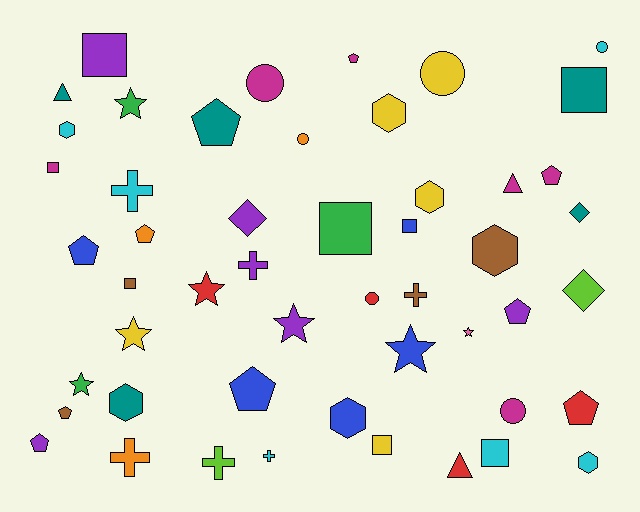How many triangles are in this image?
There are 3 triangles.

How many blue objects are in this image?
There are 5 blue objects.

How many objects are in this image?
There are 50 objects.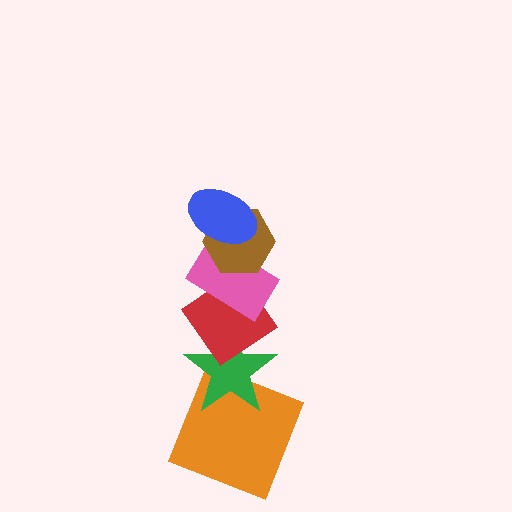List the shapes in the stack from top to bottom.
From top to bottom: the blue ellipse, the brown hexagon, the pink rectangle, the red diamond, the green star, the orange square.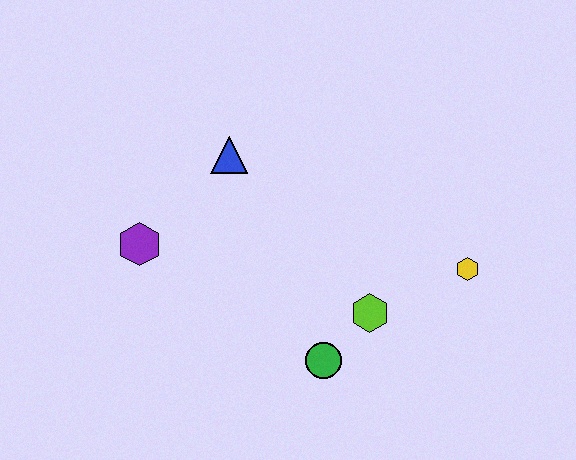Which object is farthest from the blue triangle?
The yellow hexagon is farthest from the blue triangle.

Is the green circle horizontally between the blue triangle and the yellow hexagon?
Yes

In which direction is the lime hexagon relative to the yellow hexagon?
The lime hexagon is to the left of the yellow hexagon.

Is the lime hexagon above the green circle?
Yes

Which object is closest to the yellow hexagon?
The lime hexagon is closest to the yellow hexagon.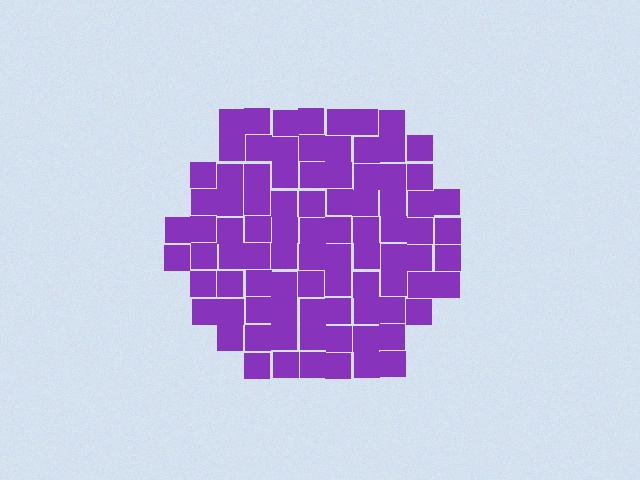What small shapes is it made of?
It is made of small squares.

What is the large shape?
The large shape is a hexagon.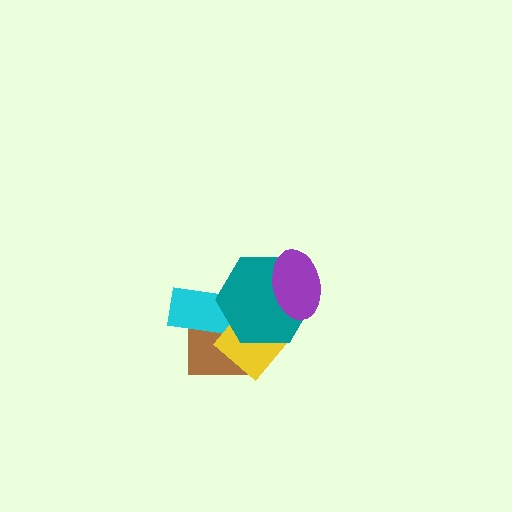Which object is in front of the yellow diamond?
The teal hexagon is in front of the yellow diamond.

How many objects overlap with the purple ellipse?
1 object overlaps with the purple ellipse.